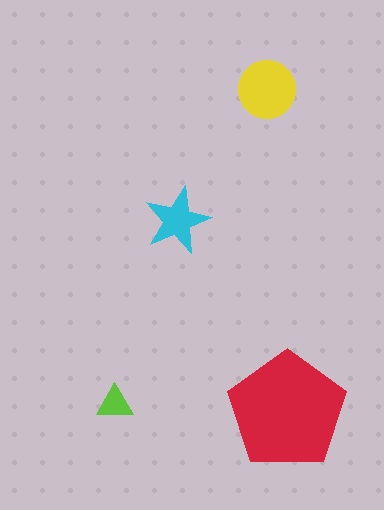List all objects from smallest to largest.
The lime triangle, the cyan star, the yellow circle, the red pentagon.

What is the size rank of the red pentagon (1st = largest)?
1st.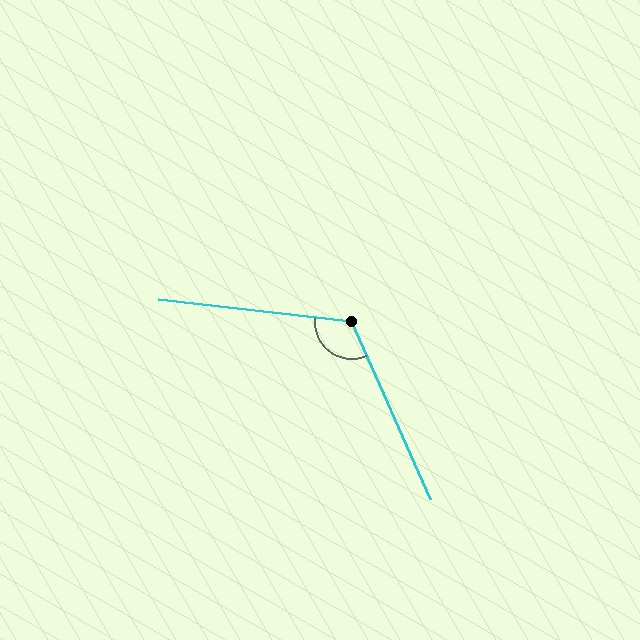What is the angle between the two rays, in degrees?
Approximately 121 degrees.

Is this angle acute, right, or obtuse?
It is obtuse.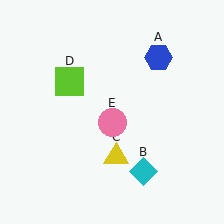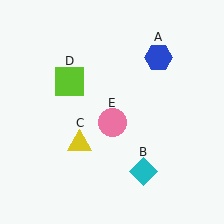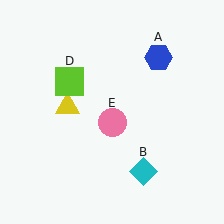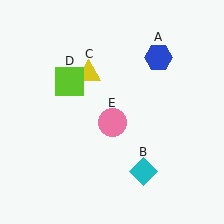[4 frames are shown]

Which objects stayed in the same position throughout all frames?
Blue hexagon (object A) and cyan diamond (object B) and lime square (object D) and pink circle (object E) remained stationary.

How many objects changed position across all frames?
1 object changed position: yellow triangle (object C).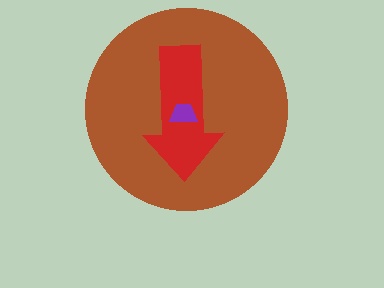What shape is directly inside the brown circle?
The red arrow.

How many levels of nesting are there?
3.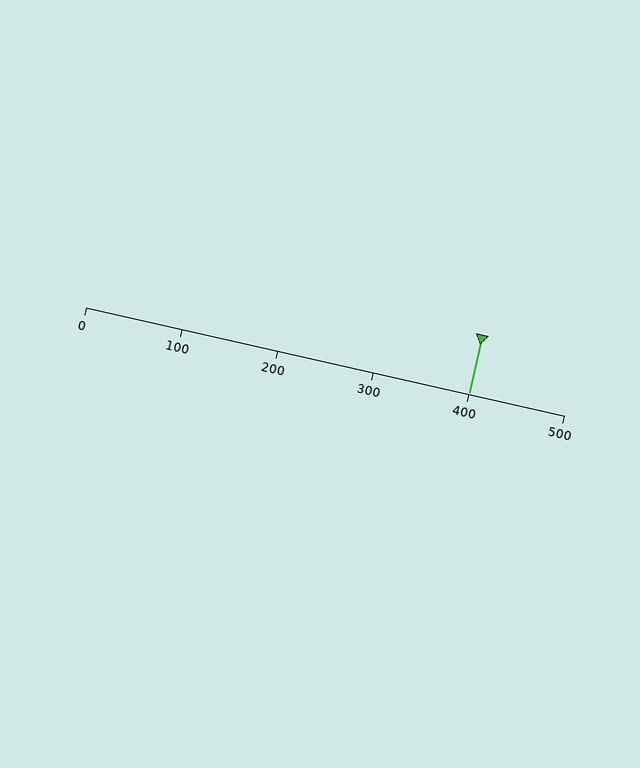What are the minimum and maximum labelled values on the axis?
The axis runs from 0 to 500.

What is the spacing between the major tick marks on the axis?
The major ticks are spaced 100 apart.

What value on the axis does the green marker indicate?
The marker indicates approximately 400.